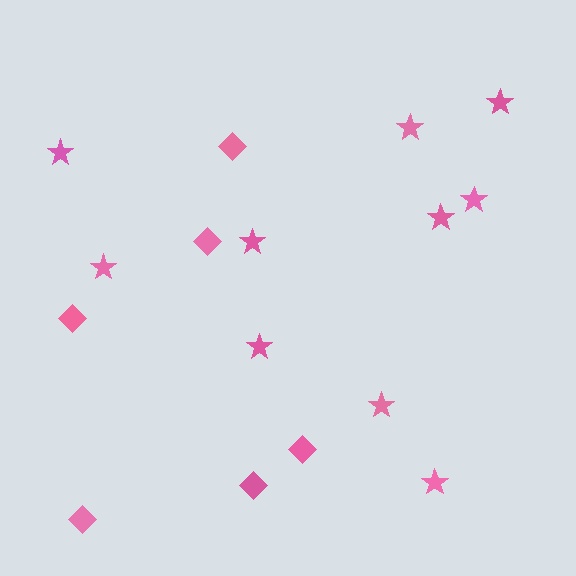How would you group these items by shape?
There are 2 groups: one group of stars (10) and one group of diamonds (6).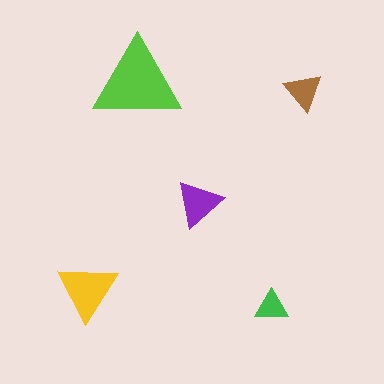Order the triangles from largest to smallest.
the lime one, the yellow one, the purple one, the brown one, the green one.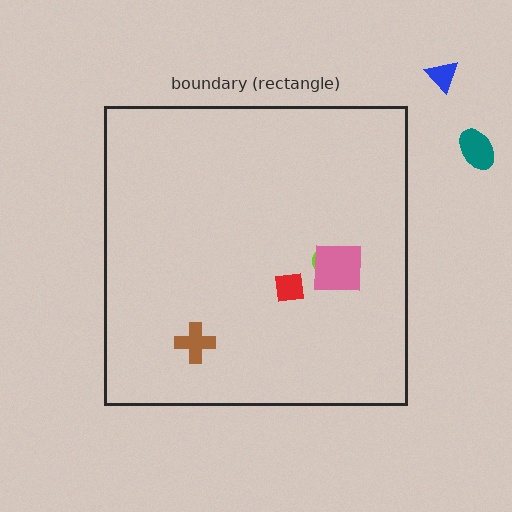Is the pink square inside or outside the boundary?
Inside.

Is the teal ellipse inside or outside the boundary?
Outside.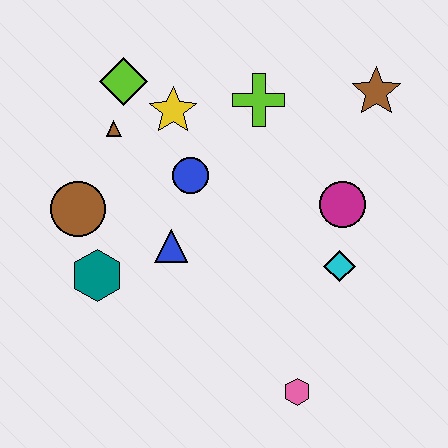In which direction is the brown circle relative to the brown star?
The brown circle is to the left of the brown star.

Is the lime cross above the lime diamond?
No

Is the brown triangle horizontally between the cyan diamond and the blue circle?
No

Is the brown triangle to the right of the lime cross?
No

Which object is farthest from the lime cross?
The pink hexagon is farthest from the lime cross.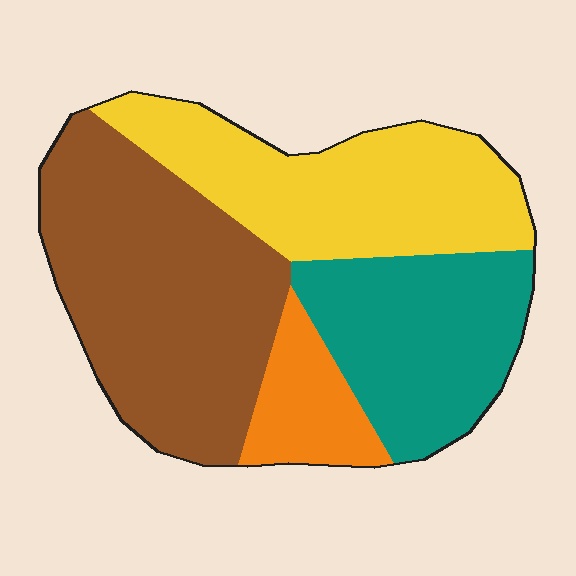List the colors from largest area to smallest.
From largest to smallest: brown, yellow, teal, orange.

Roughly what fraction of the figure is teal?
Teal takes up between a sixth and a third of the figure.